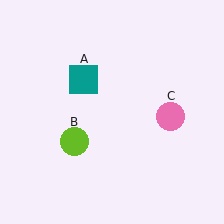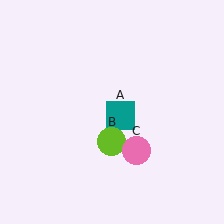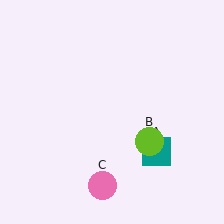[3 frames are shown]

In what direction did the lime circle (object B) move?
The lime circle (object B) moved right.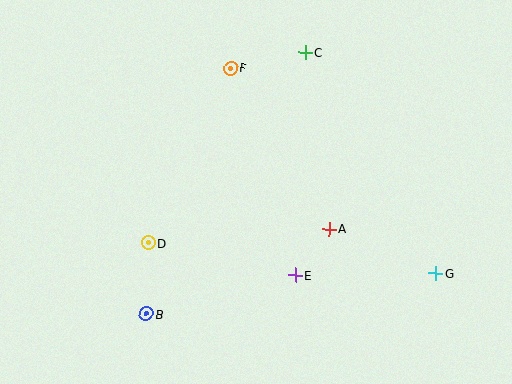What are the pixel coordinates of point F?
Point F is at (231, 68).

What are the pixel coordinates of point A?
Point A is at (329, 229).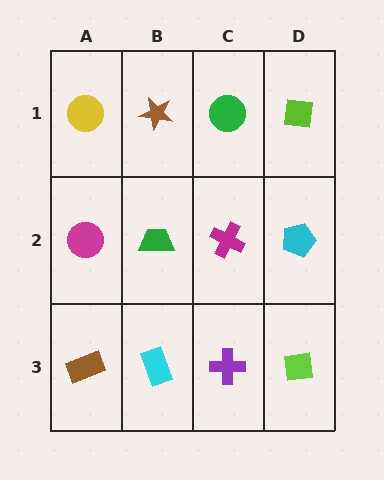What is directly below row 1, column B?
A green trapezoid.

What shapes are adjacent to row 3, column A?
A magenta circle (row 2, column A), a cyan rectangle (row 3, column B).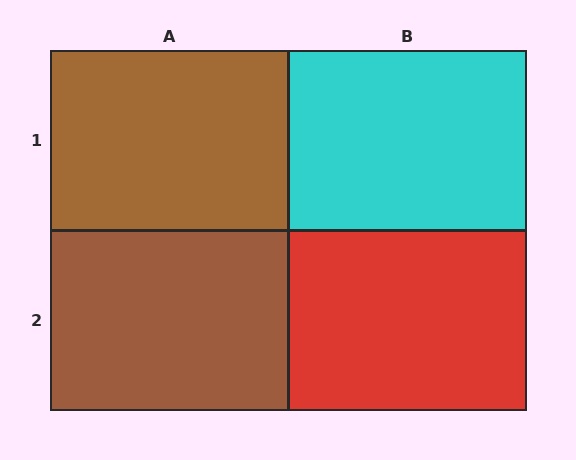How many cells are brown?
2 cells are brown.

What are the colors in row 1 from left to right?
Brown, cyan.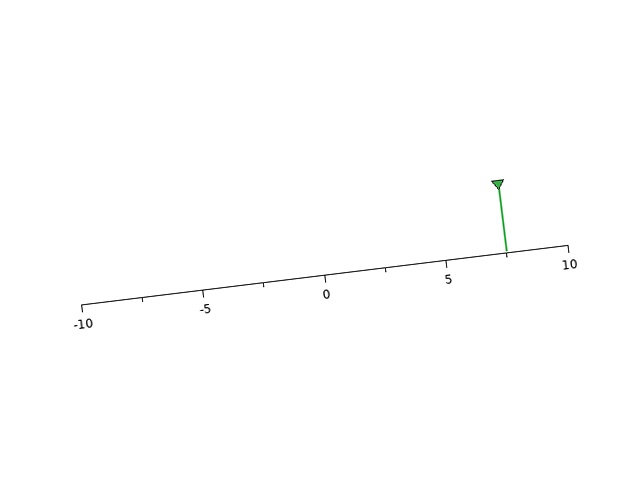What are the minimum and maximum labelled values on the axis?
The axis runs from -10 to 10.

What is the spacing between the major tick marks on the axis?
The major ticks are spaced 5 apart.